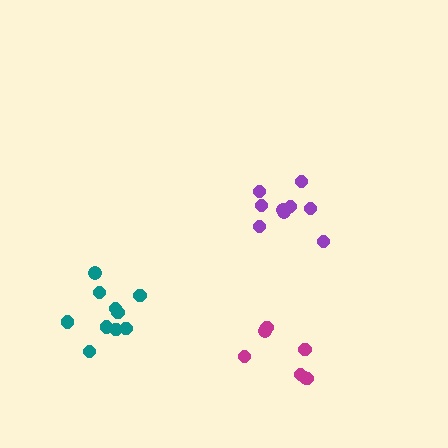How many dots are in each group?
Group 1: 7 dots, Group 2: 9 dots, Group 3: 10 dots (26 total).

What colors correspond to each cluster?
The clusters are colored: magenta, purple, teal.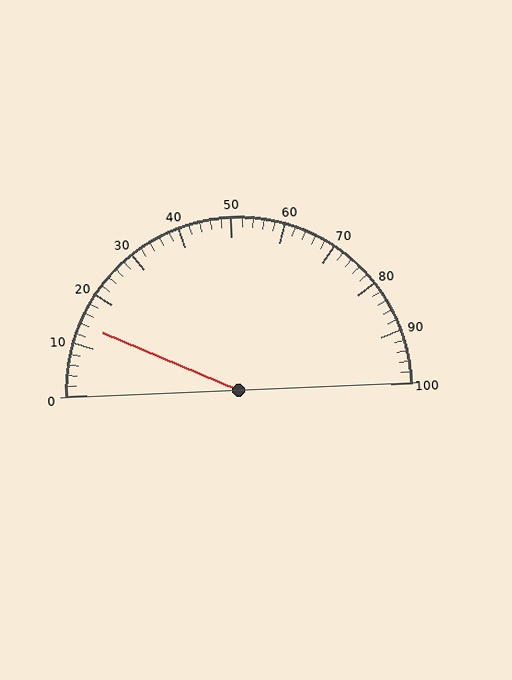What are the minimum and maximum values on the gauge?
The gauge ranges from 0 to 100.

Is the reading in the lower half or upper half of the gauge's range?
The reading is in the lower half of the range (0 to 100).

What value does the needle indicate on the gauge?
The needle indicates approximately 14.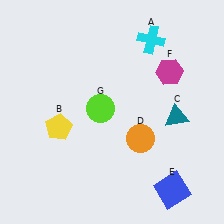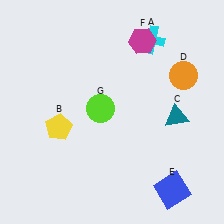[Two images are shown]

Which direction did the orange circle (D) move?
The orange circle (D) moved up.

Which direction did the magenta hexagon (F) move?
The magenta hexagon (F) moved up.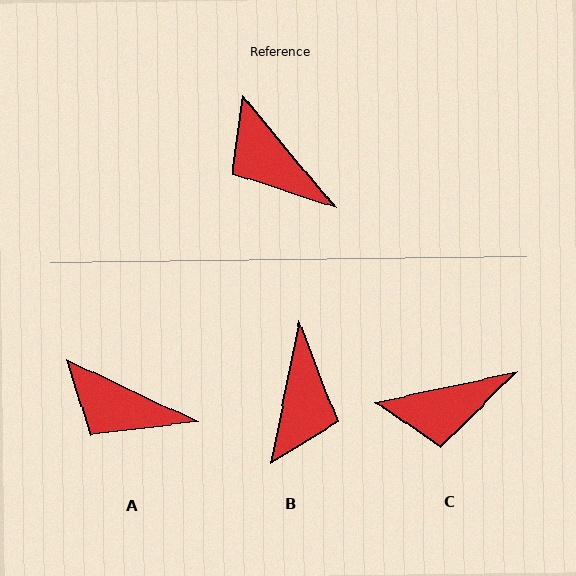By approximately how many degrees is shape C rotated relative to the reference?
Approximately 62 degrees counter-clockwise.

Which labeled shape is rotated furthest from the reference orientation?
B, about 129 degrees away.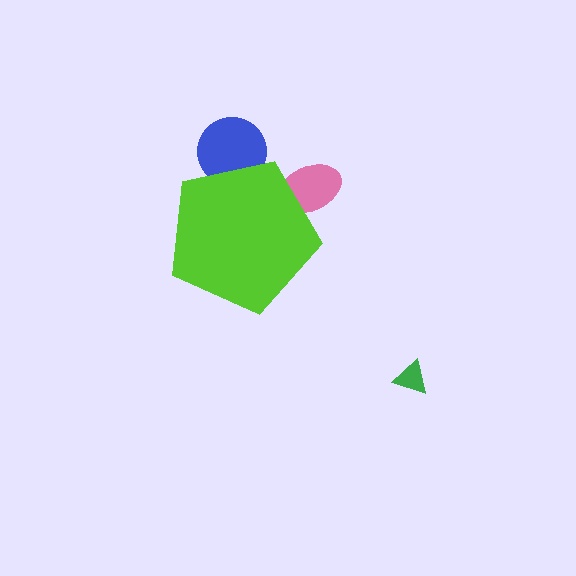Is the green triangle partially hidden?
No, the green triangle is fully visible.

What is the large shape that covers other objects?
A lime pentagon.